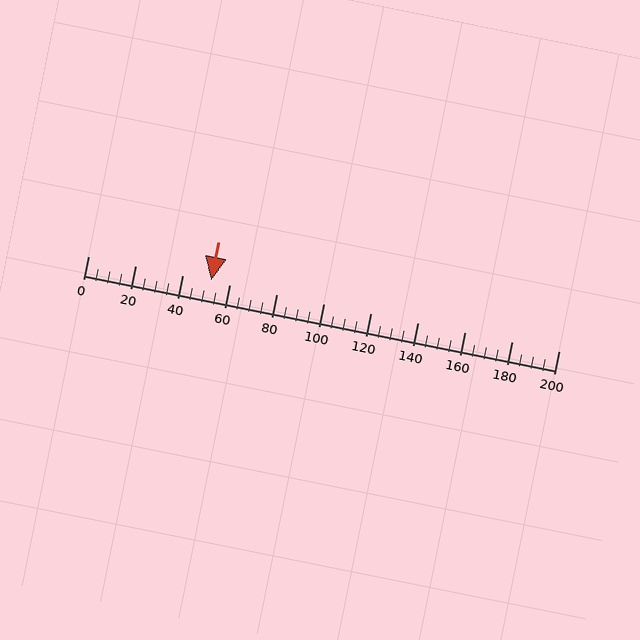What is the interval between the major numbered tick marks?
The major tick marks are spaced 20 units apart.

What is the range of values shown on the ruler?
The ruler shows values from 0 to 200.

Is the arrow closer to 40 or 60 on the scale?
The arrow is closer to 60.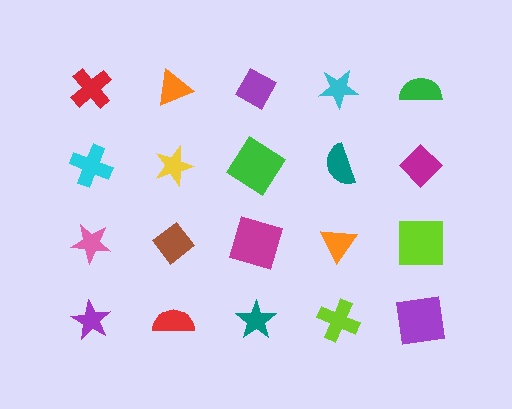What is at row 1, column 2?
An orange triangle.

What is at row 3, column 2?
A brown diamond.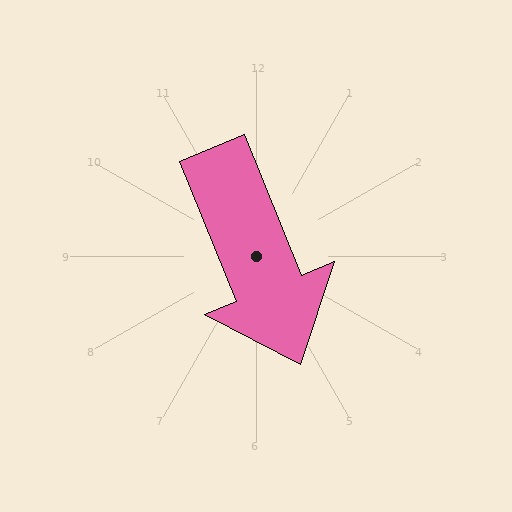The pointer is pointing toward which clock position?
Roughly 5 o'clock.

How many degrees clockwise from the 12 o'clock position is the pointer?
Approximately 158 degrees.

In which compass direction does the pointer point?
South.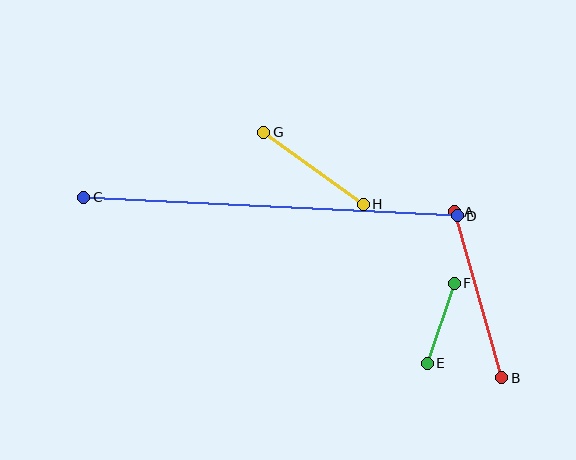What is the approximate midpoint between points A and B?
The midpoint is at approximately (478, 295) pixels.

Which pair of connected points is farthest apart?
Points C and D are farthest apart.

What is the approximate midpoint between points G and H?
The midpoint is at approximately (313, 168) pixels.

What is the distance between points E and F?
The distance is approximately 85 pixels.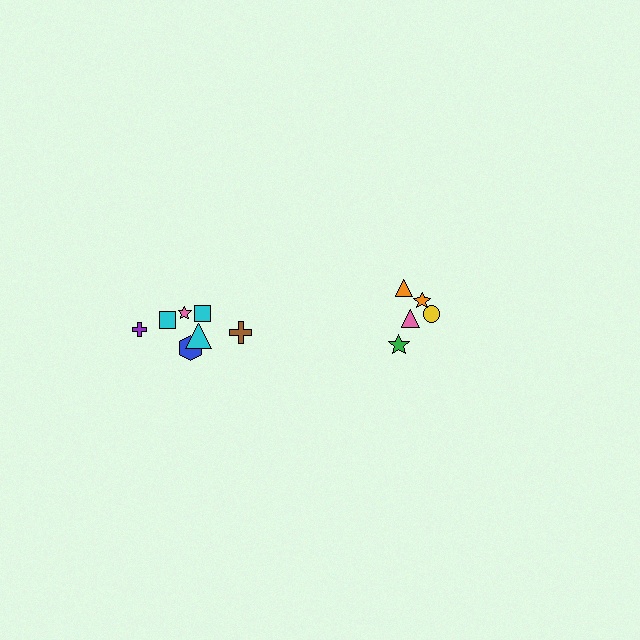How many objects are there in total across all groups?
There are 12 objects.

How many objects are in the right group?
There are 5 objects.